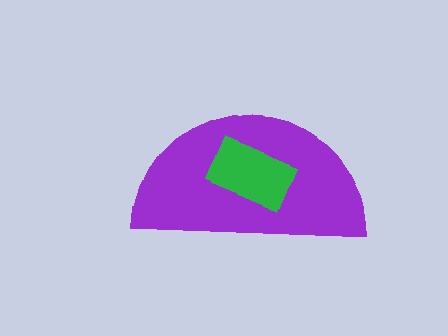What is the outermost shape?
The purple semicircle.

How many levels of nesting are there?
2.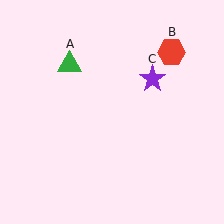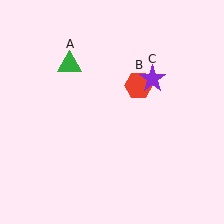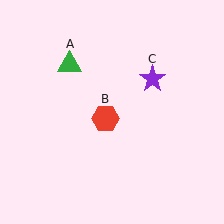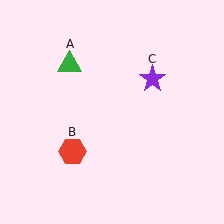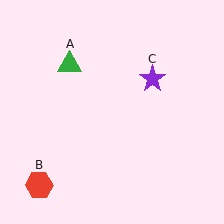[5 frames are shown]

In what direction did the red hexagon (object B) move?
The red hexagon (object B) moved down and to the left.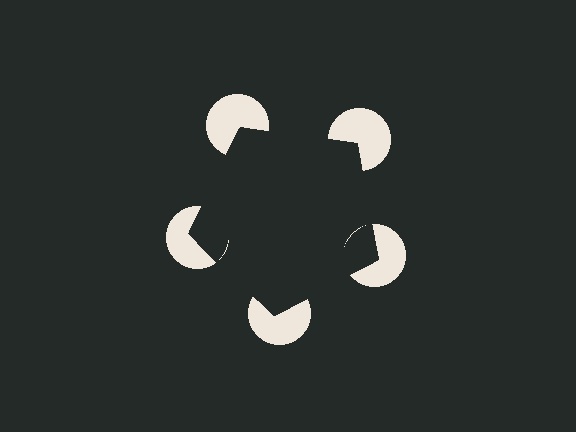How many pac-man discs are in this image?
There are 5 — one at each vertex of the illusory pentagon.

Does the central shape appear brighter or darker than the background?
It typically appears slightly darker than the background, even though no actual brightness change is drawn.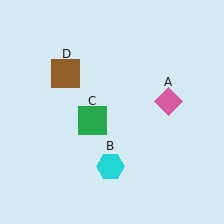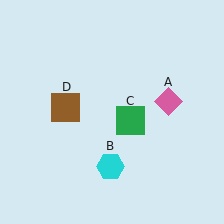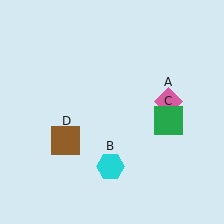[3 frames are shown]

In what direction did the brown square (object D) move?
The brown square (object D) moved down.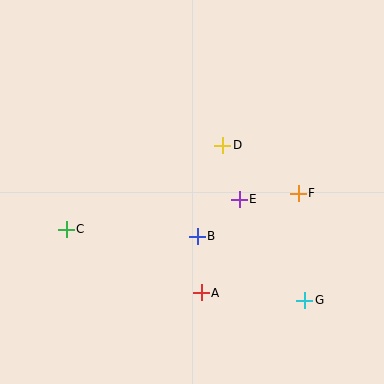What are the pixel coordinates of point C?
Point C is at (66, 229).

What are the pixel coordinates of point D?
Point D is at (223, 145).